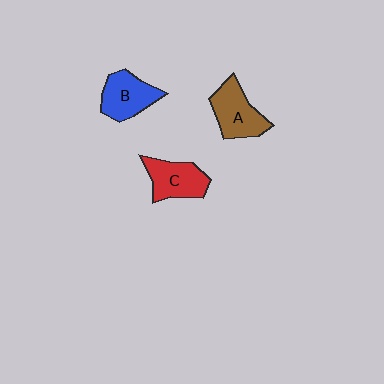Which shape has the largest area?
Shape A (brown).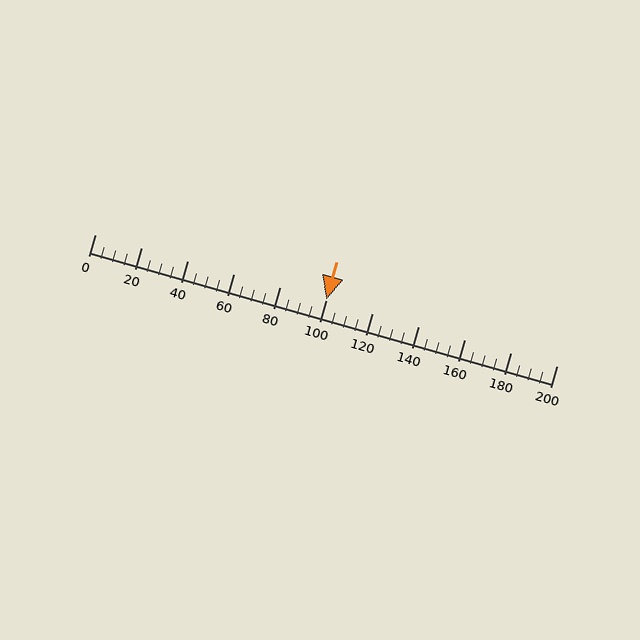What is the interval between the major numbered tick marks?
The major tick marks are spaced 20 units apart.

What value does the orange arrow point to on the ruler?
The orange arrow points to approximately 100.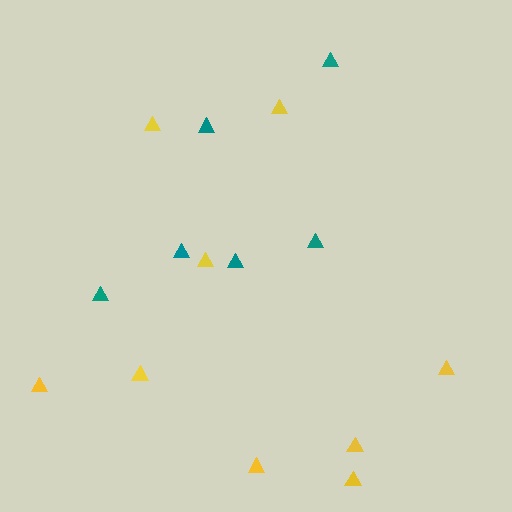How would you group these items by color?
There are 2 groups: one group of yellow triangles (9) and one group of teal triangles (6).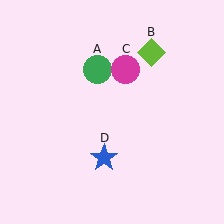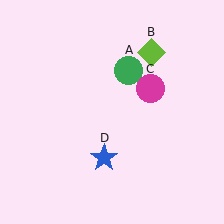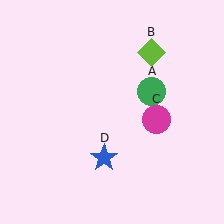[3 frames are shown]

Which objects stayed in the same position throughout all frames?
Lime diamond (object B) and blue star (object D) remained stationary.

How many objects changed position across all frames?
2 objects changed position: green circle (object A), magenta circle (object C).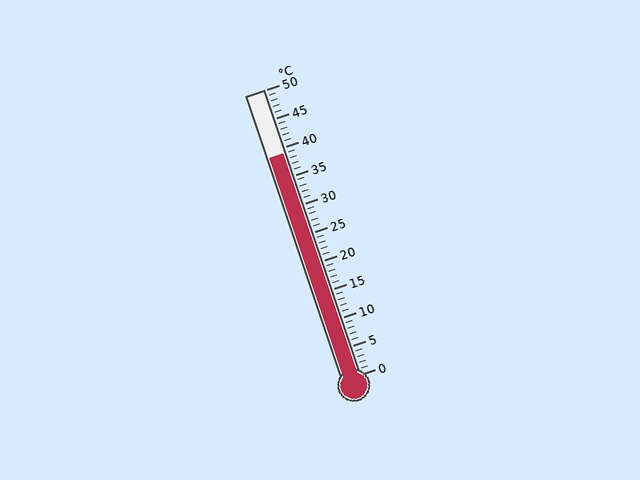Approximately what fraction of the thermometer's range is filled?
The thermometer is filled to approximately 80% of its range.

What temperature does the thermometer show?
The thermometer shows approximately 39°C.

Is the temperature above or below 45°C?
The temperature is below 45°C.